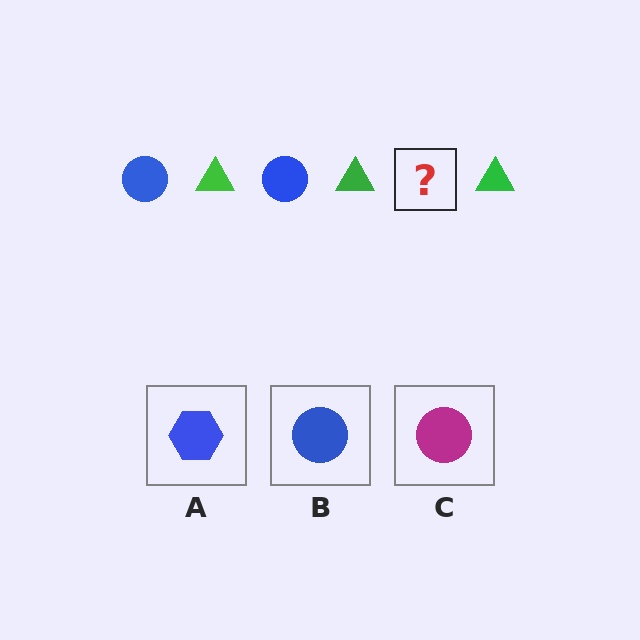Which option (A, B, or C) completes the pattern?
B.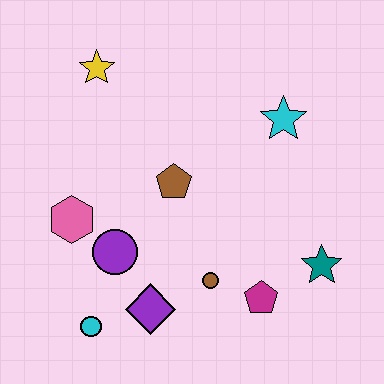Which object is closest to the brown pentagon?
The purple circle is closest to the brown pentagon.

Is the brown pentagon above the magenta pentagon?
Yes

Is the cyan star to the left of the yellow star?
No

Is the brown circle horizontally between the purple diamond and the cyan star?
Yes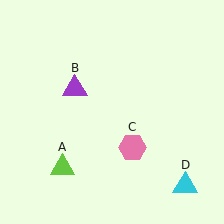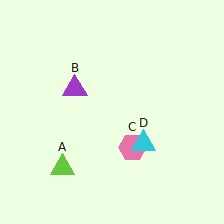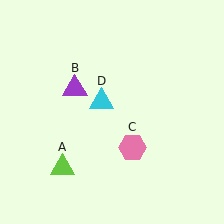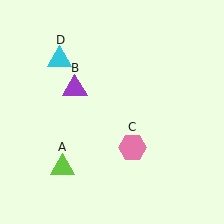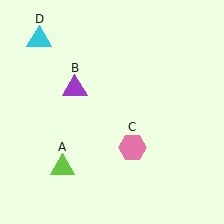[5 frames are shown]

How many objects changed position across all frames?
1 object changed position: cyan triangle (object D).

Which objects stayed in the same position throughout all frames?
Lime triangle (object A) and purple triangle (object B) and pink hexagon (object C) remained stationary.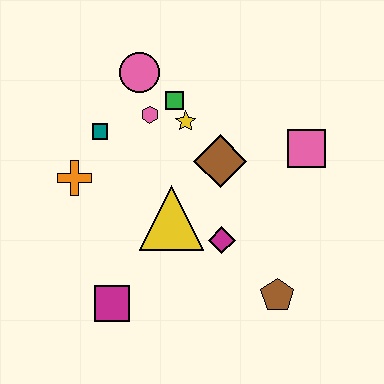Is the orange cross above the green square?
No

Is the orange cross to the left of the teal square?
Yes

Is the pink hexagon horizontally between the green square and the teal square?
Yes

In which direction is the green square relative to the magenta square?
The green square is above the magenta square.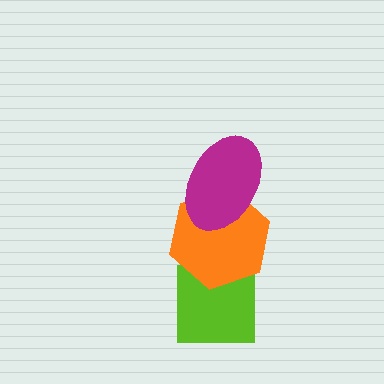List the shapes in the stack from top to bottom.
From top to bottom: the magenta ellipse, the orange hexagon, the lime square.